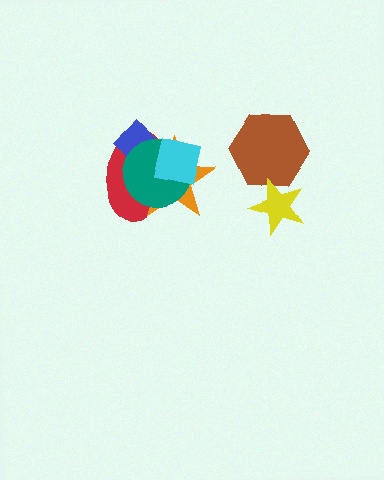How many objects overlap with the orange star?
4 objects overlap with the orange star.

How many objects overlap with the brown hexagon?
1 object overlaps with the brown hexagon.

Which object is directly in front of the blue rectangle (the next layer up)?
The orange star is directly in front of the blue rectangle.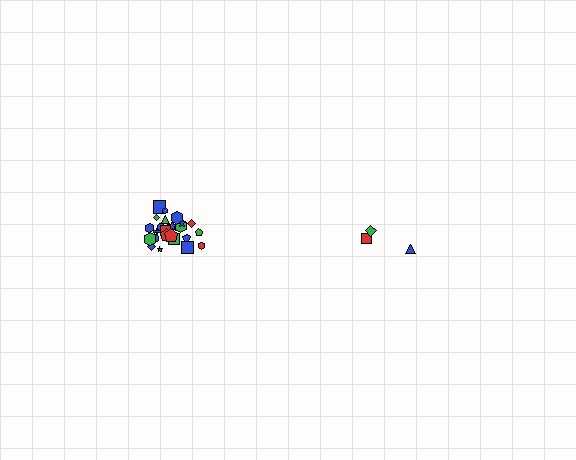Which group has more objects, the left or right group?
The left group.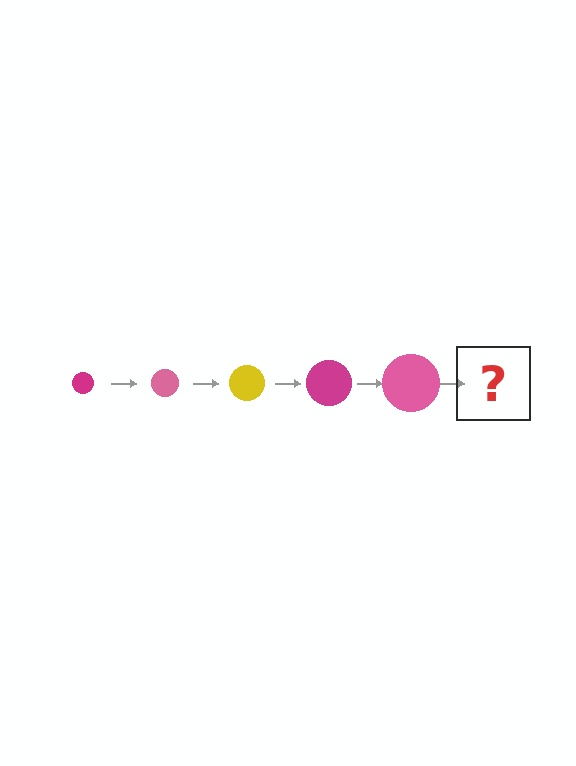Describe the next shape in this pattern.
It should be a yellow circle, larger than the previous one.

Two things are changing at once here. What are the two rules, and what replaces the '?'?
The two rules are that the circle grows larger each step and the color cycles through magenta, pink, and yellow. The '?' should be a yellow circle, larger than the previous one.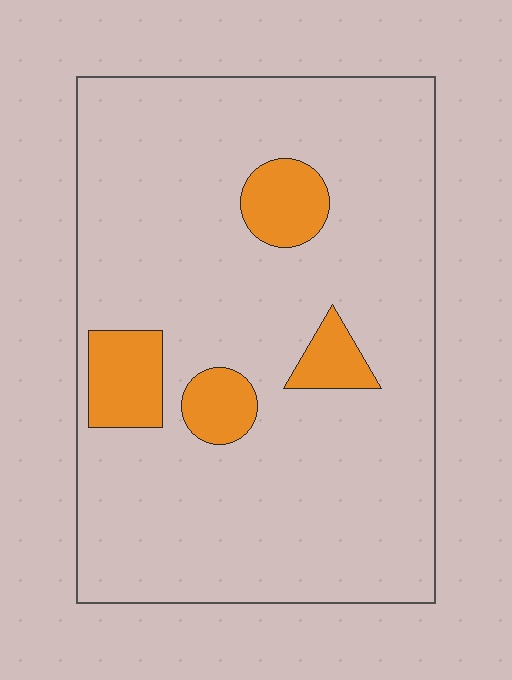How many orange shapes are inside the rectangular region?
4.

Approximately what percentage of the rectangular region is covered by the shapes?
Approximately 10%.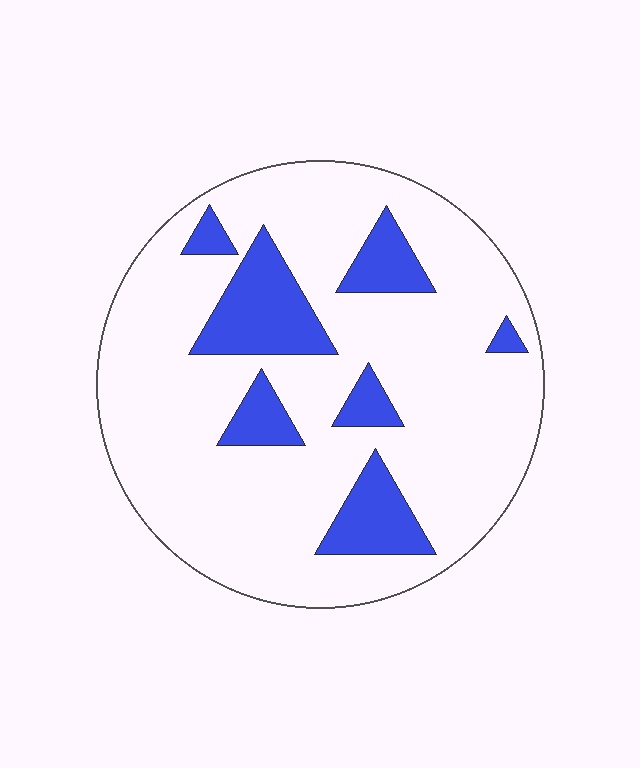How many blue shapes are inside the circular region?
7.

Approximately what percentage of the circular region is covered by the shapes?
Approximately 20%.